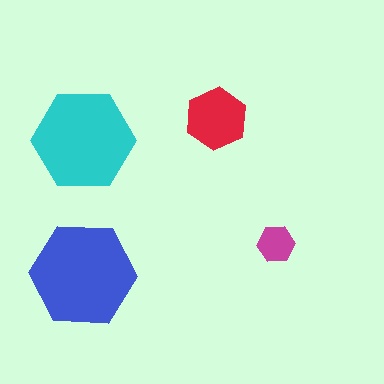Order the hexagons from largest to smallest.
the blue one, the cyan one, the red one, the magenta one.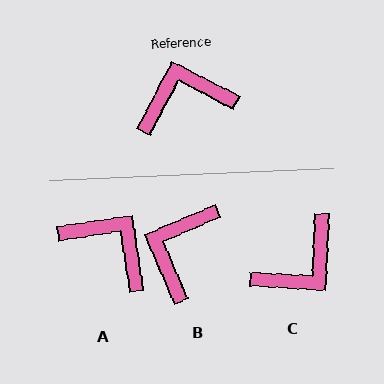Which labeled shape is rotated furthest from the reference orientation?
C, about 155 degrees away.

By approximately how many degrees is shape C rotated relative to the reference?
Approximately 155 degrees clockwise.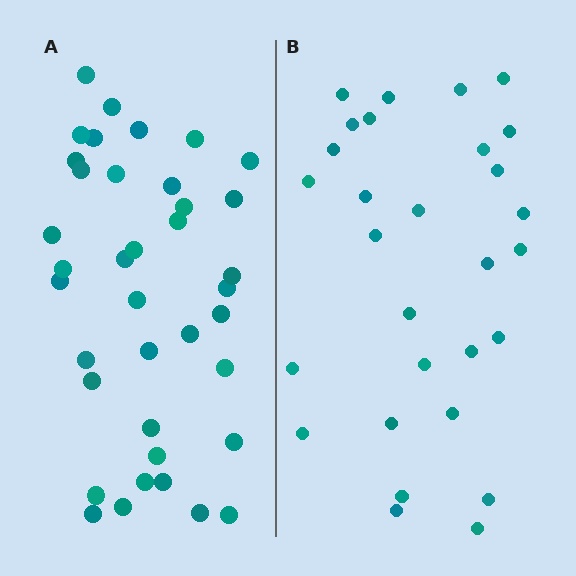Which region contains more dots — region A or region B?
Region A (the left region) has more dots.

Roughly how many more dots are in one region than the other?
Region A has roughly 8 or so more dots than region B.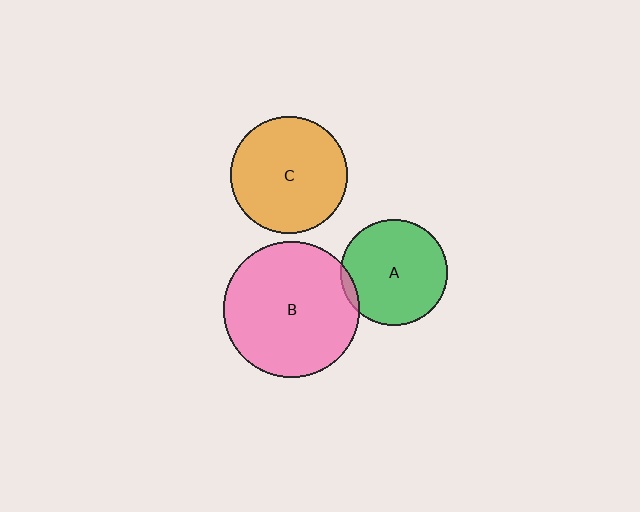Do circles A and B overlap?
Yes.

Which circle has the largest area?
Circle B (pink).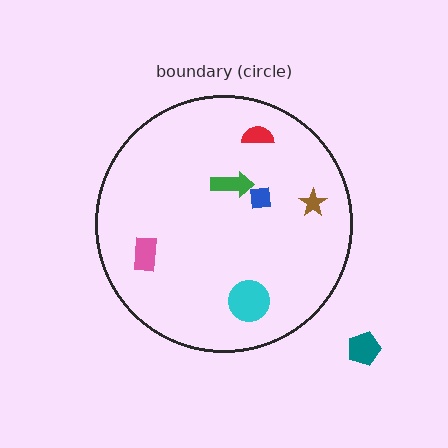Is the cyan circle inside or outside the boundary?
Inside.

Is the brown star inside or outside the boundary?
Inside.